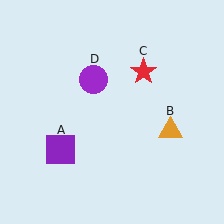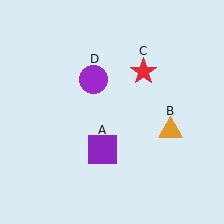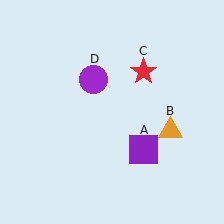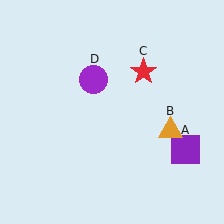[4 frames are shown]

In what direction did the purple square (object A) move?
The purple square (object A) moved right.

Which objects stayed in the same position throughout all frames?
Orange triangle (object B) and red star (object C) and purple circle (object D) remained stationary.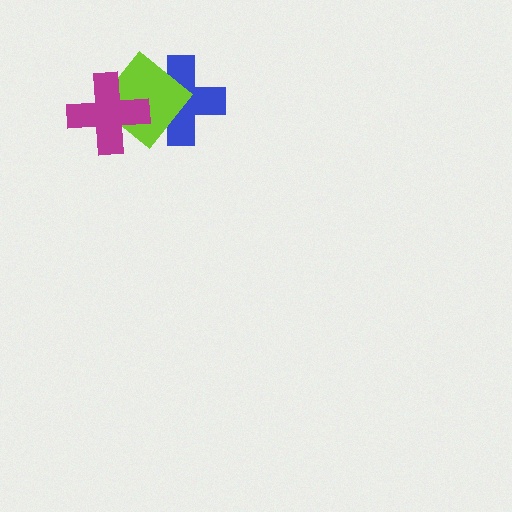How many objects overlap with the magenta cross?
2 objects overlap with the magenta cross.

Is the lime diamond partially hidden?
Yes, it is partially covered by another shape.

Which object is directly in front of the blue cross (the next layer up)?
The lime diamond is directly in front of the blue cross.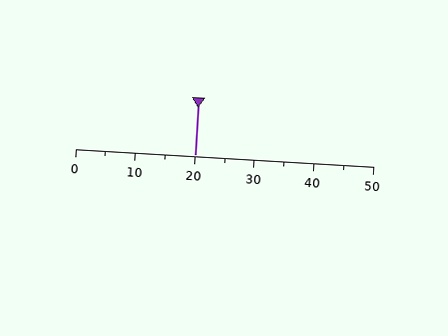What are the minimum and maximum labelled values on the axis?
The axis runs from 0 to 50.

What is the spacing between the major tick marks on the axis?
The major ticks are spaced 10 apart.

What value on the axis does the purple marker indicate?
The marker indicates approximately 20.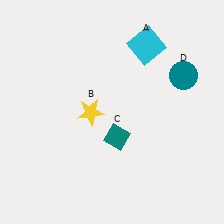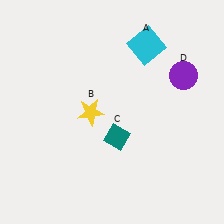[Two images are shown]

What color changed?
The circle (D) changed from teal in Image 1 to purple in Image 2.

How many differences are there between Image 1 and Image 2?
There is 1 difference between the two images.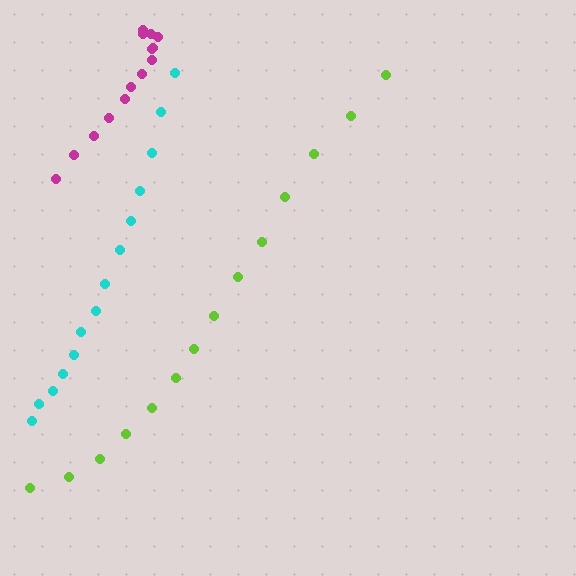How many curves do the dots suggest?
There are 3 distinct paths.